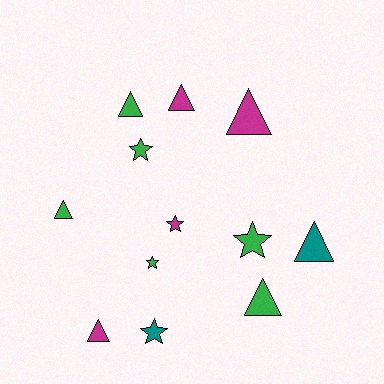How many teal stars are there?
There is 1 teal star.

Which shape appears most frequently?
Triangle, with 7 objects.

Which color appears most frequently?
Green, with 6 objects.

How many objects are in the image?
There are 12 objects.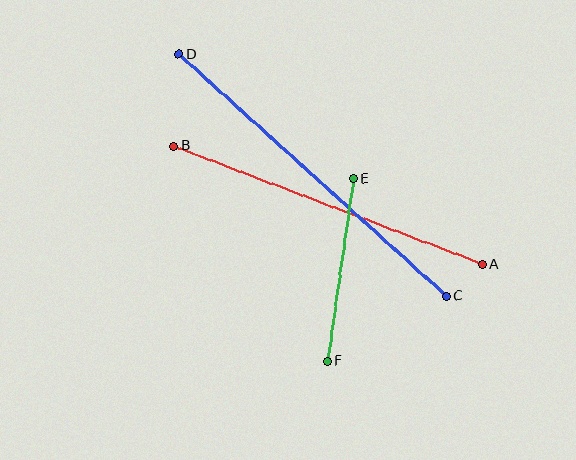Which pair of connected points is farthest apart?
Points C and D are farthest apart.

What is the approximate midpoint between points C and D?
The midpoint is at approximately (313, 175) pixels.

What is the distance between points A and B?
The distance is approximately 330 pixels.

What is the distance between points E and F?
The distance is approximately 184 pixels.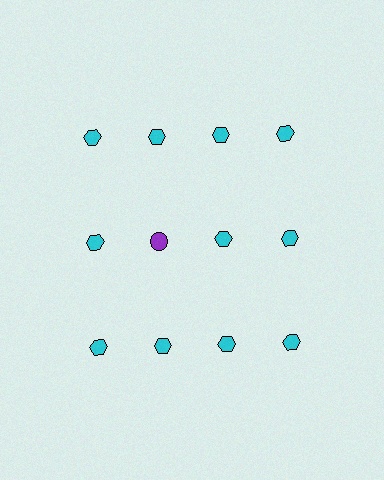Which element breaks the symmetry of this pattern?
The purple circle in the second row, second from left column breaks the symmetry. All other shapes are cyan hexagons.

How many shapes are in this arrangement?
There are 12 shapes arranged in a grid pattern.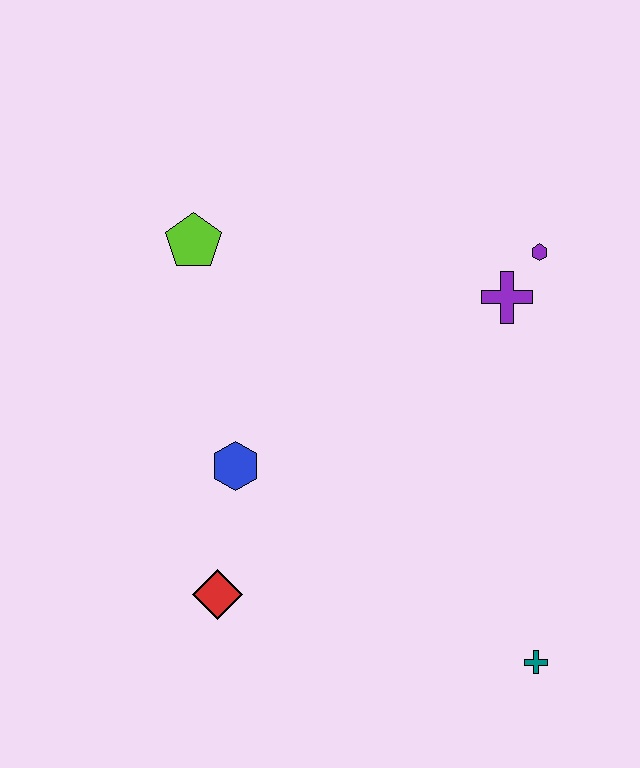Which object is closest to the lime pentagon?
The blue hexagon is closest to the lime pentagon.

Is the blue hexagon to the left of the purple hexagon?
Yes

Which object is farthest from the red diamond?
The purple hexagon is farthest from the red diamond.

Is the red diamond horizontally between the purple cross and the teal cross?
No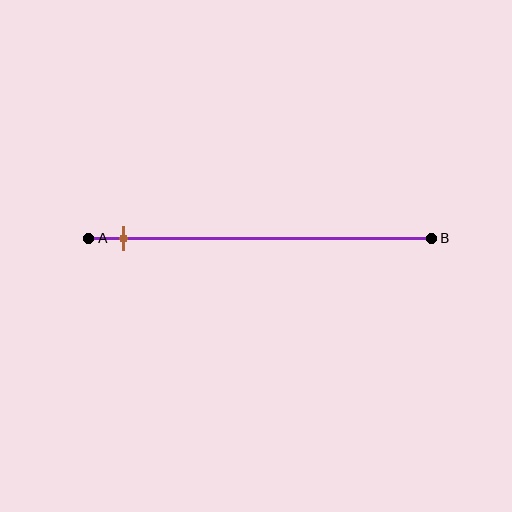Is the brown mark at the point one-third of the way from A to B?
No, the mark is at about 10% from A, not at the 33% one-third point.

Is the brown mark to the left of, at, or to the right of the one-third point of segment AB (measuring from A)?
The brown mark is to the left of the one-third point of segment AB.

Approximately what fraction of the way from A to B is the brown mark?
The brown mark is approximately 10% of the way from A to B.